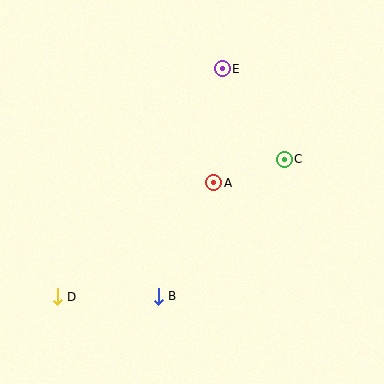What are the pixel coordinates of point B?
Point B is at (158, 296).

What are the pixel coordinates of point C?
Point C is at (284, 159).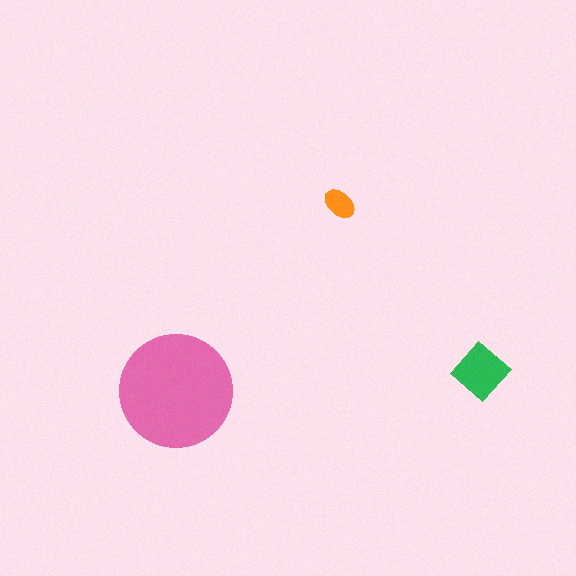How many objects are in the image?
There are 3 objects in the image.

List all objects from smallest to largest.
The orange ellipse, the green diamond, the pink circle.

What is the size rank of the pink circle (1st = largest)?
1st.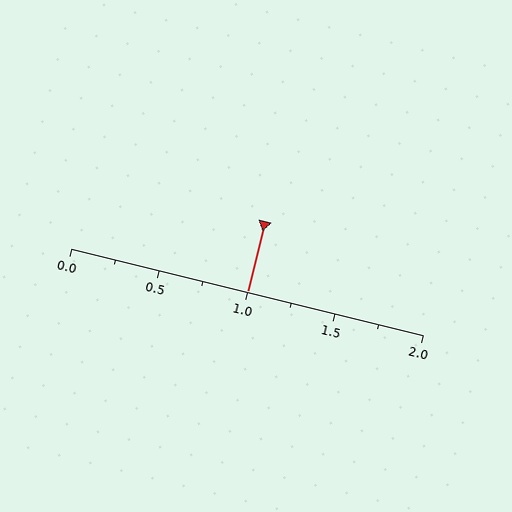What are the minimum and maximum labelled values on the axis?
The axis runs from 0.0 to 2.0.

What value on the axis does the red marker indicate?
The marker indicates approximately 1.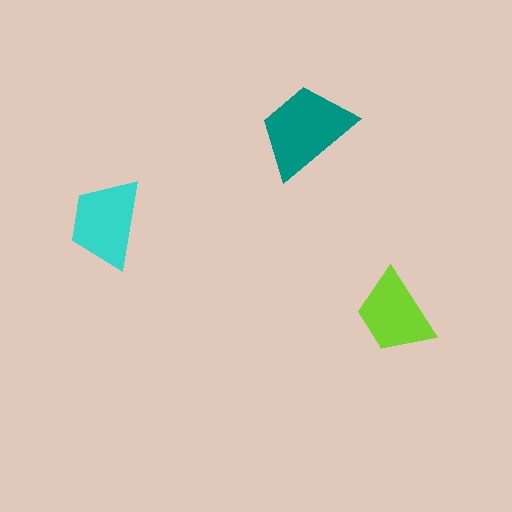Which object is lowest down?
The lime trapezoid is bottommost.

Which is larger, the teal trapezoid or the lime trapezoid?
The teal one.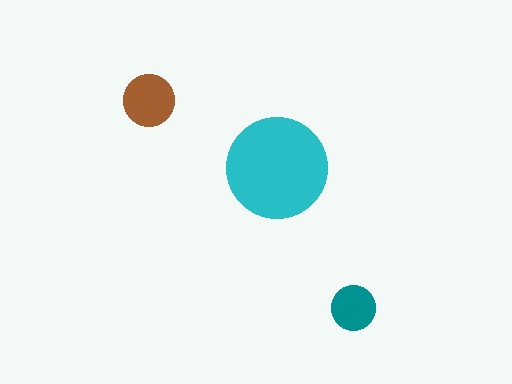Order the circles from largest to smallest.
the cyan one, the brown one, the teal one.